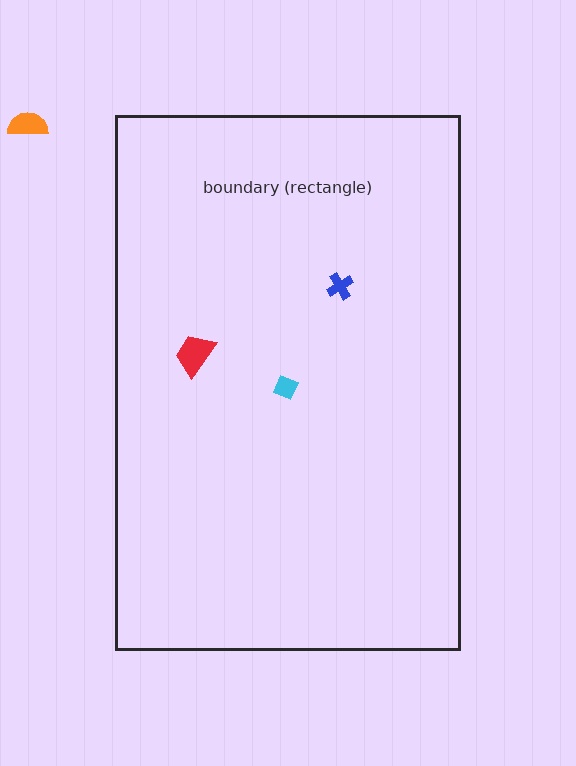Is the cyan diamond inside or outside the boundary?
Inside.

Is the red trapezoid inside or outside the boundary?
Inside.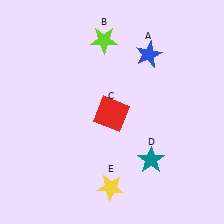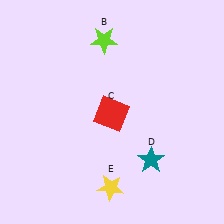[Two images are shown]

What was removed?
The blue star (A) was removed in Image 2.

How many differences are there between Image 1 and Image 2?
There is 1 difference between the two images.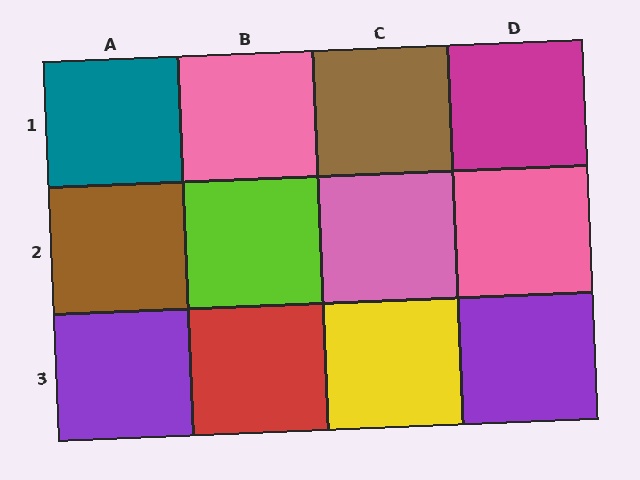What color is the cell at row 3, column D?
Purple.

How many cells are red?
1 cell is red.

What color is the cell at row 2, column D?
Pink.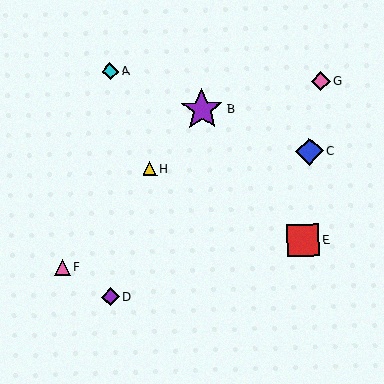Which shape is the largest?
The purple star (labeled B) is the largest.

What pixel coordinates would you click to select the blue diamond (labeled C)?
Click at (309, 151) to select the blue diamond C.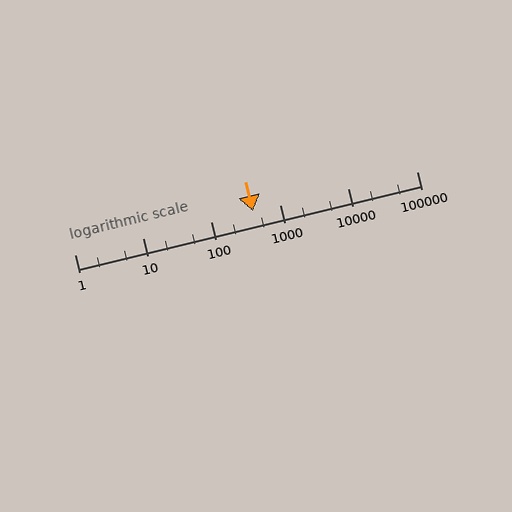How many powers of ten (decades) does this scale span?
The scale spans 5 decades, from 1 to 100000.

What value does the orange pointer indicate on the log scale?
The pointer indicates approximately 410.